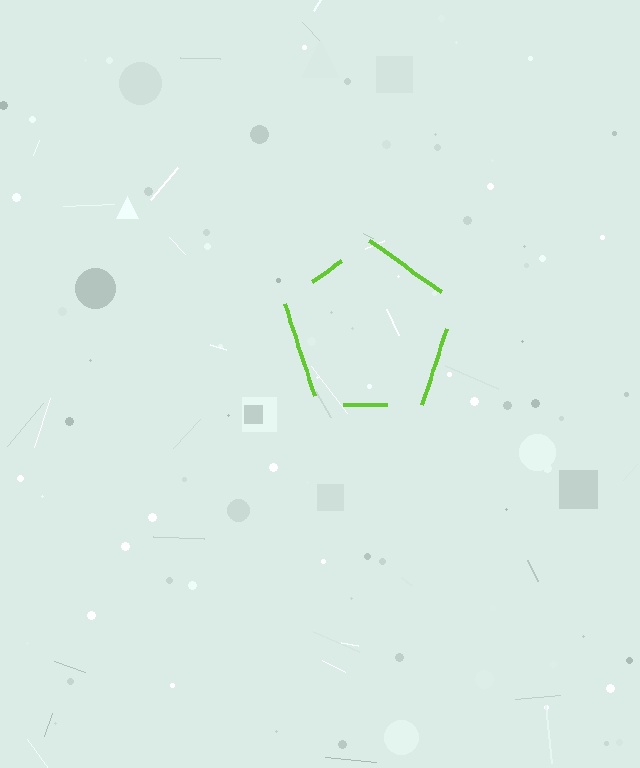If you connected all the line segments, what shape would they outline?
They would outline a pentagon.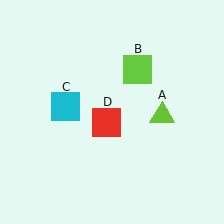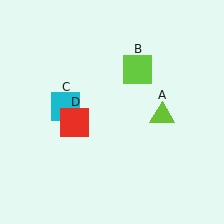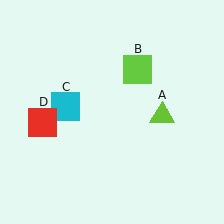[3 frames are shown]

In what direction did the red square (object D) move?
The red square (object D) moved left.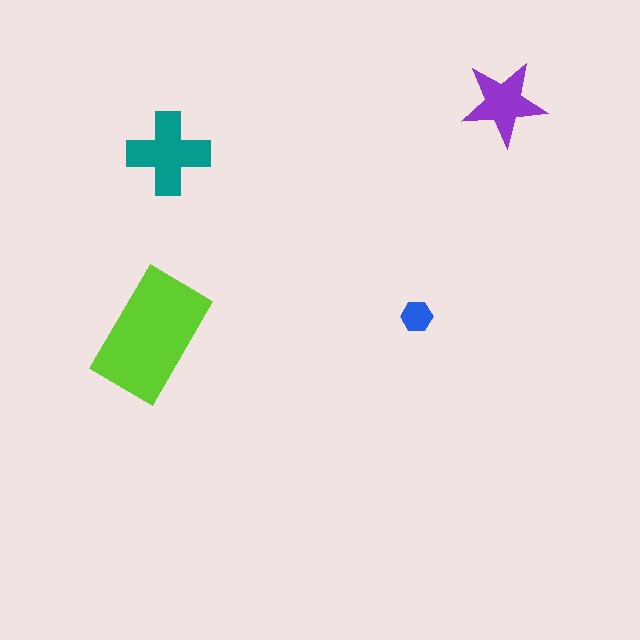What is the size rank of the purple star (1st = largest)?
3rd.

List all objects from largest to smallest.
The lime rectangle, the teal cross, the purple star, the blue hexagon.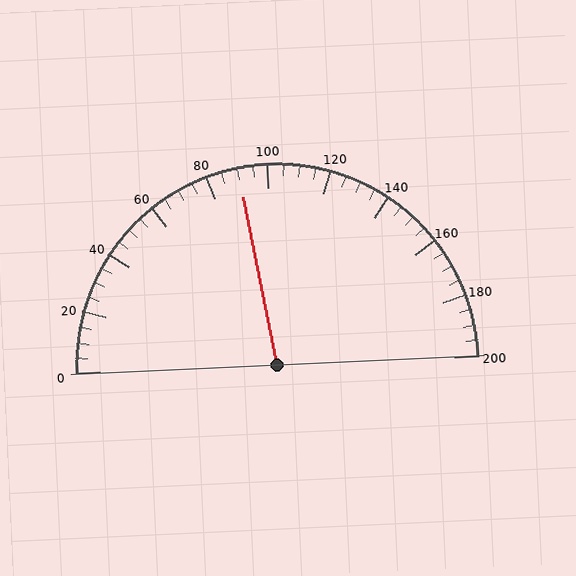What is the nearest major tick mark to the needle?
The nearest major tick mark is 80.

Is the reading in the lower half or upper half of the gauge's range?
The reading is in the lower half of the range (0 to 200).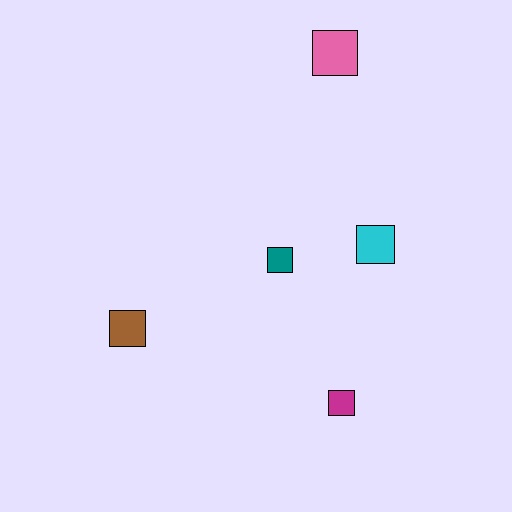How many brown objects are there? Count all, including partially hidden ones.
There is 1 brown object.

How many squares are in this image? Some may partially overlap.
There are 5 squares.